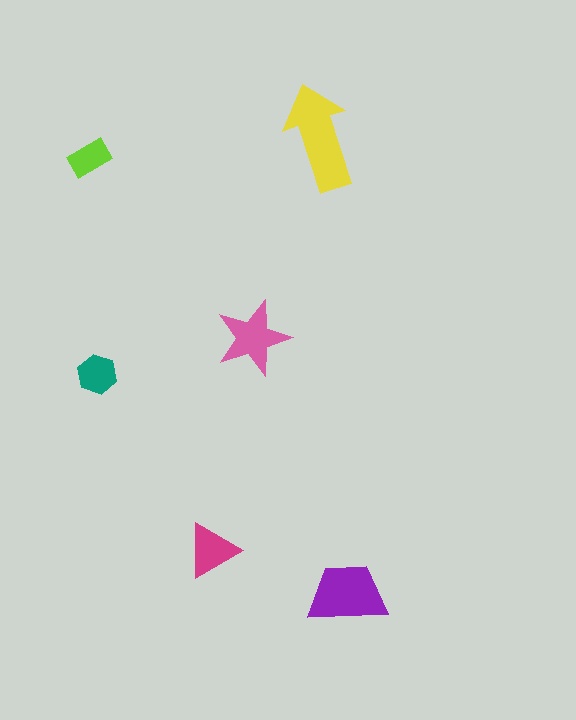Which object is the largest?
The yellow arrow.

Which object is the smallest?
The lime rectangle.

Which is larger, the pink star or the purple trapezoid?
The purple trapezoid.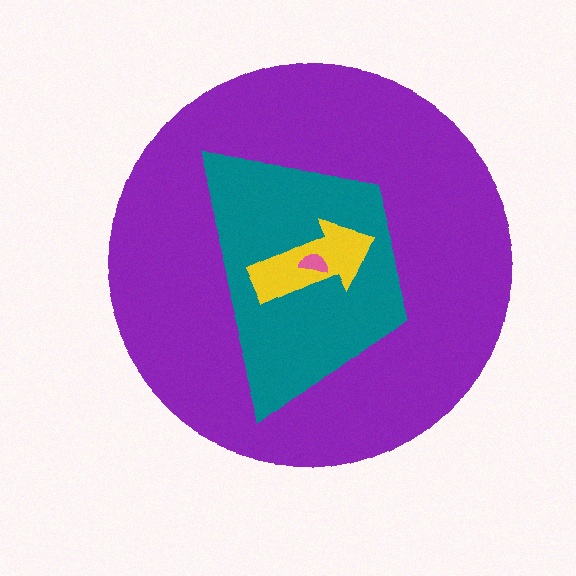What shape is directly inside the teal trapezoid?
The yellow arrow.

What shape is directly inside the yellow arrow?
The pink semicircle.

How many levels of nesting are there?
4.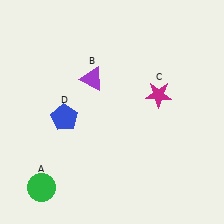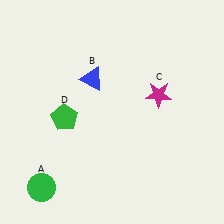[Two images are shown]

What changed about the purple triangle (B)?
In Image 1, B is purple. In Image 2, it changed to blue.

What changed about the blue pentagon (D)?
In Image 1, D is blue. In Image 2, it changed to green.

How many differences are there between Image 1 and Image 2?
There are 2 differences between the two images.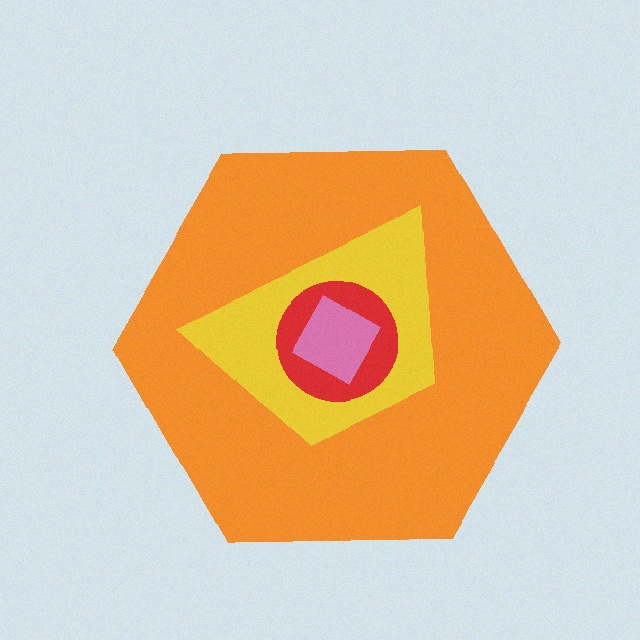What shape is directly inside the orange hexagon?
The yellow trapezoid.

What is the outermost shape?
The orange hexagon.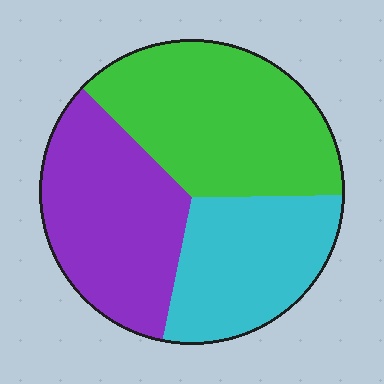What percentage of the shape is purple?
Purple covers 34% of the shape.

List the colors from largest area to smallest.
From largest to smallest: green, purple, cyan.